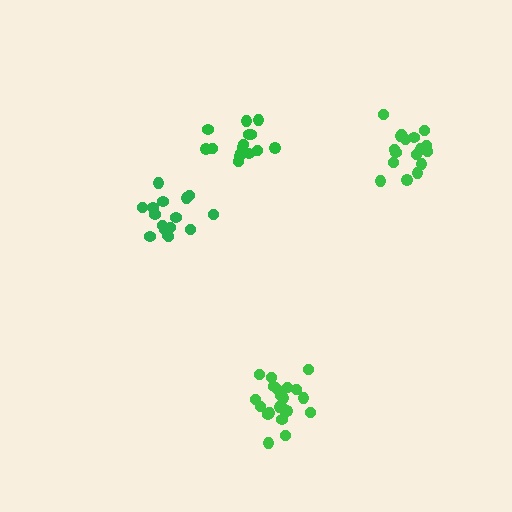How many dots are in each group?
Group 1: 16 dots, Group 2: 17 dots, Group 3: 21 dots, Group 4: 15 dots (69 total).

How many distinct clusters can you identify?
There are 4 distinct clusters.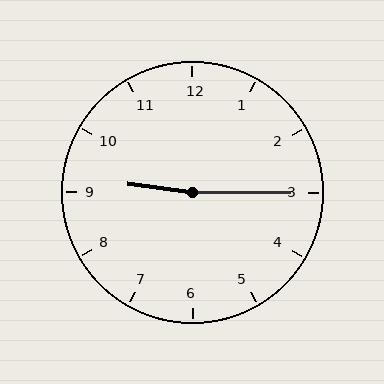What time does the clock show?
9:15.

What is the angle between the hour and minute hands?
Approximately 172 degrees.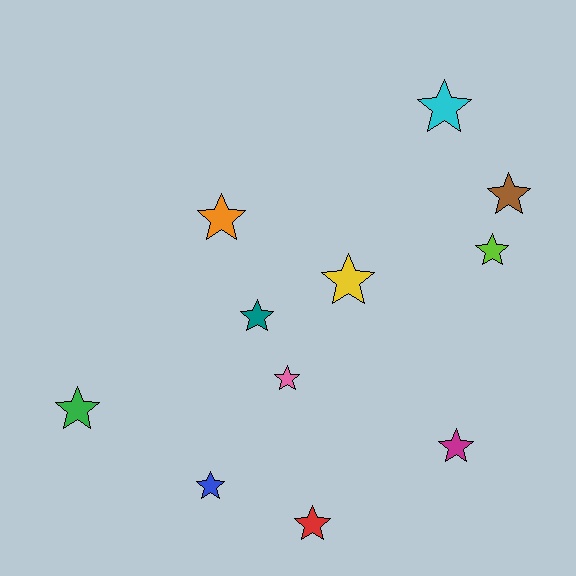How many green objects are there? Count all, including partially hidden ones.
There is 1 green object.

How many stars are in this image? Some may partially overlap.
There are 11 stars.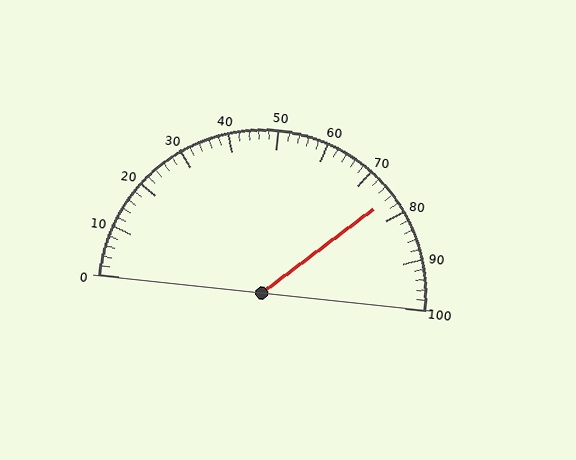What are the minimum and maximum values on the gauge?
The gauge ranges from 0 to 100.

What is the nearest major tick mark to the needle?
The nearest major tick mark is 80.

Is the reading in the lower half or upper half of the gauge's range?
The reading is in the upper half of the range (0 to 100).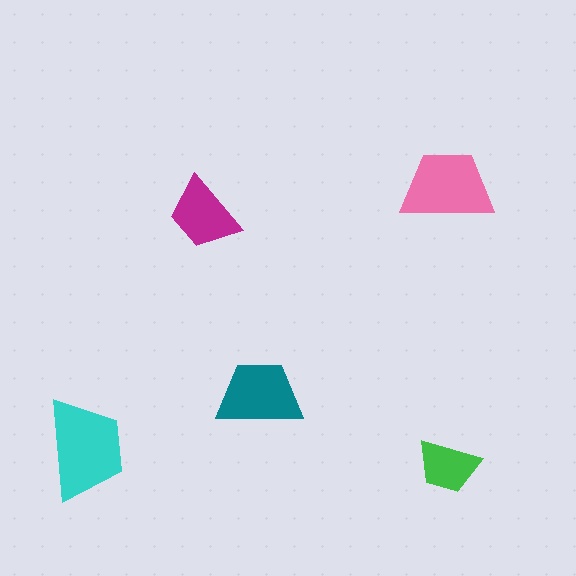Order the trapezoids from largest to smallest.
the cyan one, the pink one, the teal one, the magenta one, the green one.